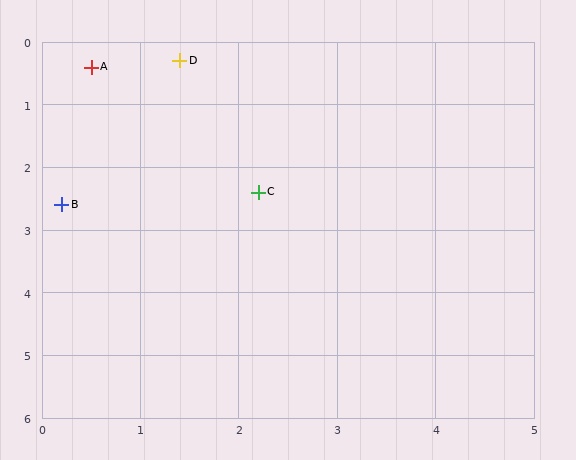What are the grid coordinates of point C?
Point C is at approximately (2.2, 2.4).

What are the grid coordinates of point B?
Point B is at approximately (0.2, 2.6).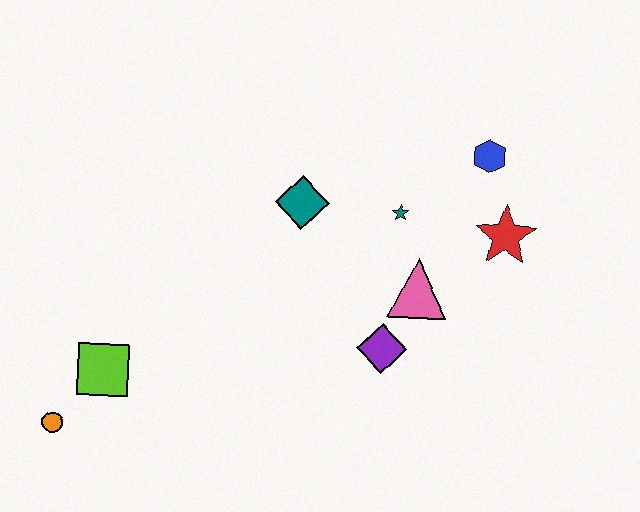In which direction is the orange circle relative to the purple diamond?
The orange circle is to the left of the purple diamond.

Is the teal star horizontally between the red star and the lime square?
Yes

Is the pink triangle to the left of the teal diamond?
No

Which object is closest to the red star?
The blue hexagon is closest to the red star.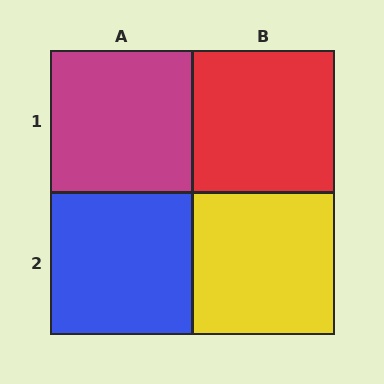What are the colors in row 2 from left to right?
Blue, yellow.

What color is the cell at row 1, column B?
Red.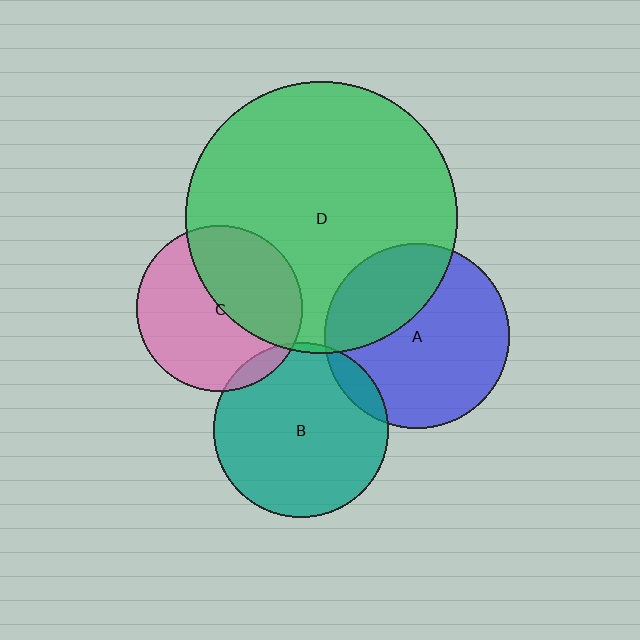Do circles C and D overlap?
Yes.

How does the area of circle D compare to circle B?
Approximately 2.4 times.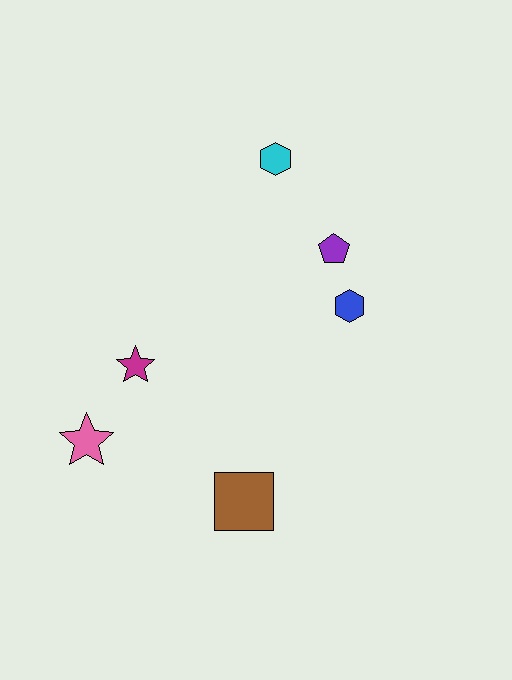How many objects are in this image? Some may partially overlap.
There are 6 objects.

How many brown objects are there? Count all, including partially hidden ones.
There is 1 brown object.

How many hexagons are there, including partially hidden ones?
There are 2 hexagons.